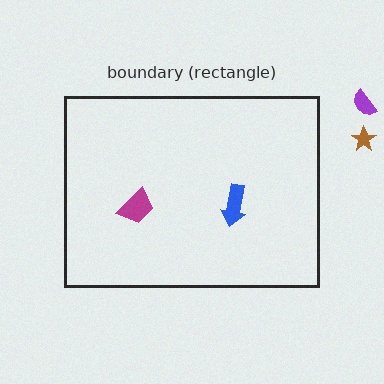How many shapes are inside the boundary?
2 inside, 2 outside.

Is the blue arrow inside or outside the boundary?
Inside.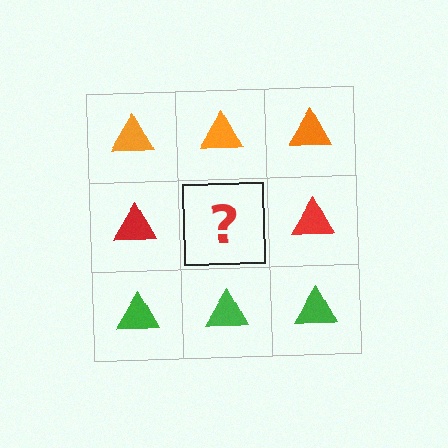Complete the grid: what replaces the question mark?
The question mark should be replaced with a red triangle.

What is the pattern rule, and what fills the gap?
The rule is that each row has a consistent color. The gap should be filled with a red triangle.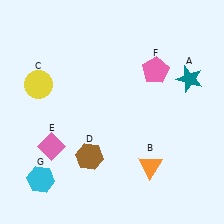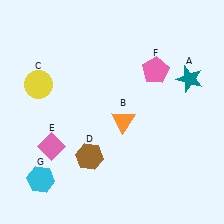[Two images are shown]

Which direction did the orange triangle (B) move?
The orange triangle (B) moved up.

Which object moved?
The orange triangle (B) moved up.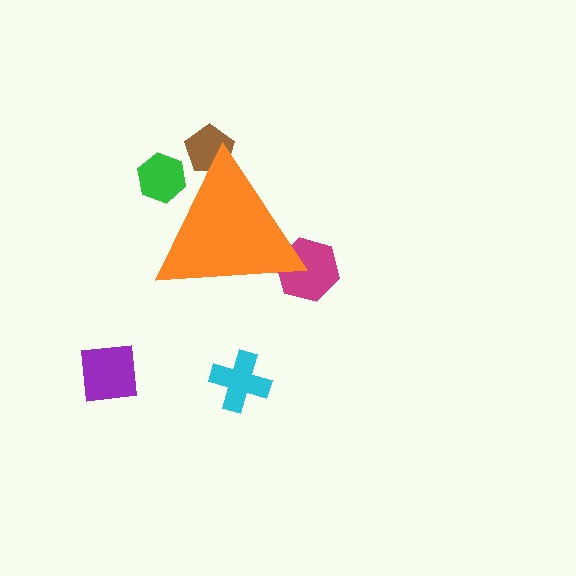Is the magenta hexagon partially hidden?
Yes, the magenta hexagon is partially hidden behind the orange triangle.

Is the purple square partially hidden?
No, the purple square is fully visible.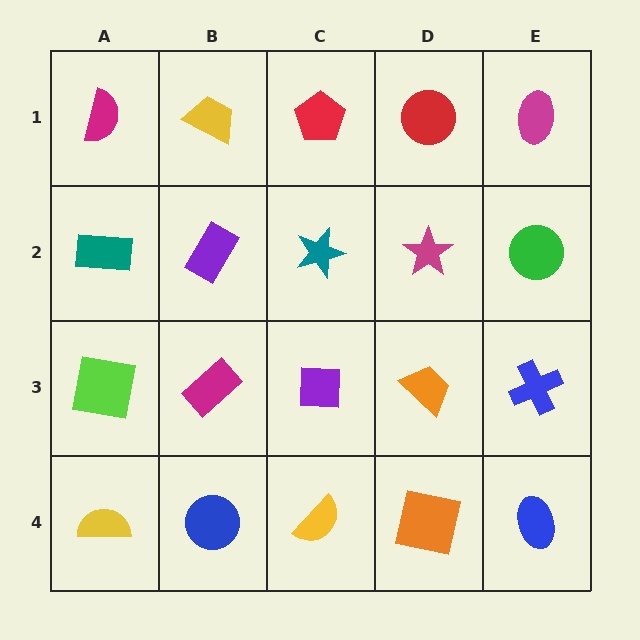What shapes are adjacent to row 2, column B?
A yellow trapezoid (row 1, column B), a magenta rectangle (row 3, column B), a teal rectangle (row 2, column A), a teal star (row 2, column C).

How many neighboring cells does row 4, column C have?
3.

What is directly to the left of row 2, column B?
A teal rectangle.